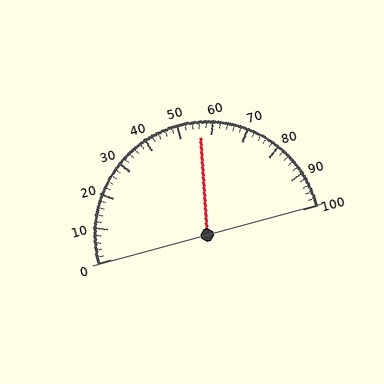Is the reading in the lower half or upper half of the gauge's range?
The reading is in the upper half of the range (0 to 100).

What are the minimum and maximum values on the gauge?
The gauge ranges from 0 to 100.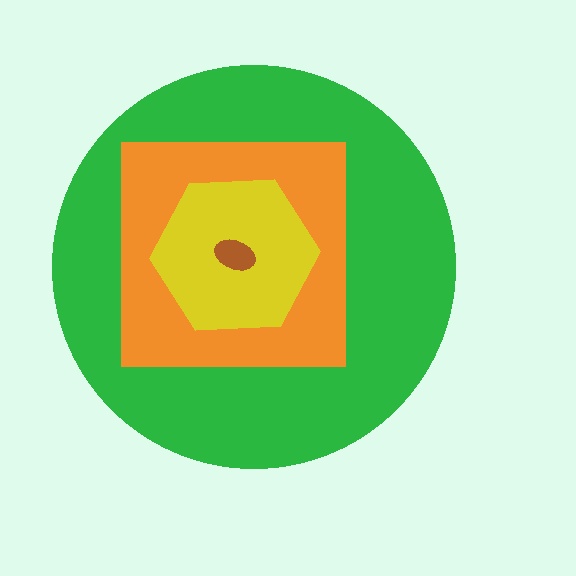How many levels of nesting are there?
4.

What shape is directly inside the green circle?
The orange square.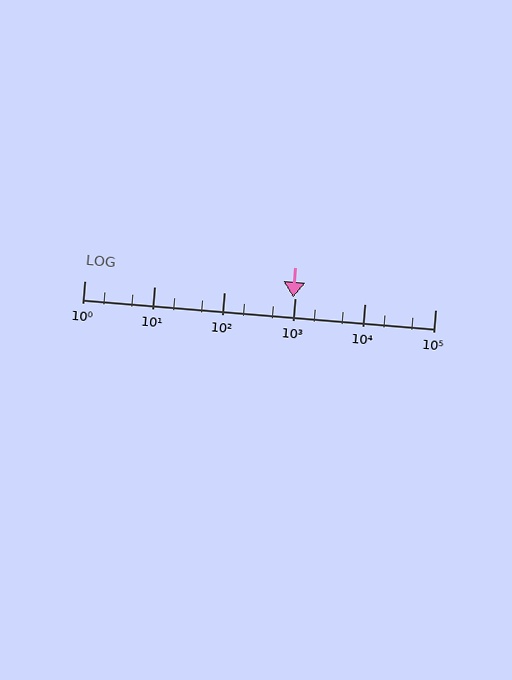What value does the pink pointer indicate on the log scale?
The pointer indicates approximately 960.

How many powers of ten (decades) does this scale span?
The scale spans 5 decades, from 1 to 100000.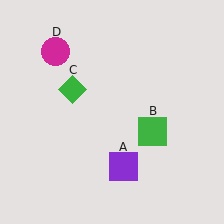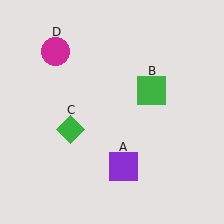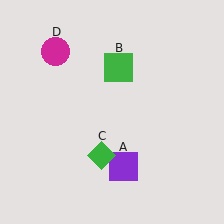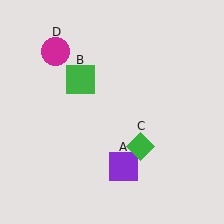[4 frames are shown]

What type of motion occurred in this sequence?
The green square (object B), green diamond (object C) rotated counterclockwise around the center of the scene.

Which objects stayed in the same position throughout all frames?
Purple square (object A) and magenta circle (object D) remained stationary.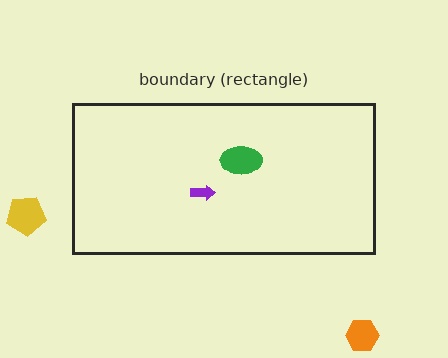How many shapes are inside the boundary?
2 inside, 2 outside.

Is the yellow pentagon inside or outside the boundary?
Outside.